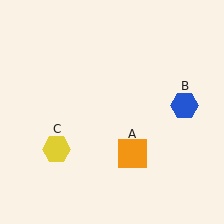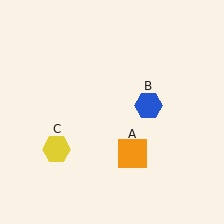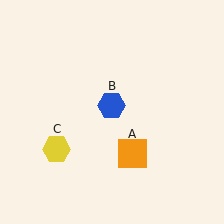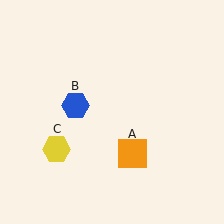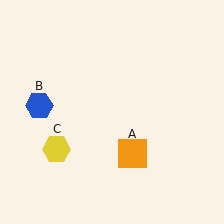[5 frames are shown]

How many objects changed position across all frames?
1 object changed position: blue hexagon (object B).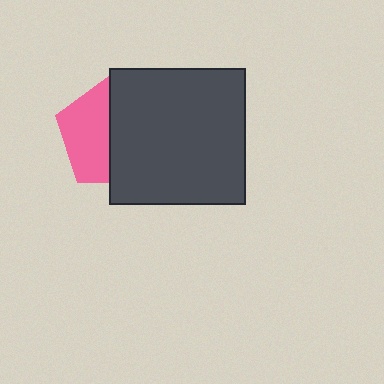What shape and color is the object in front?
The object in front is a dark gray square.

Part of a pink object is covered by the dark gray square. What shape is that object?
It is a pentagon.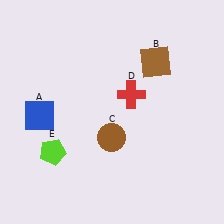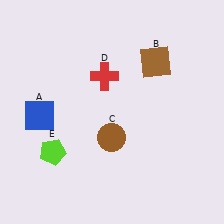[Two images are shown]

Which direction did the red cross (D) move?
The red cross (D) moved left.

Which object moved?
The red cross (D) moved left.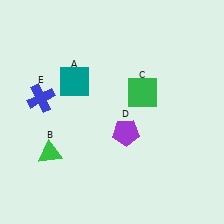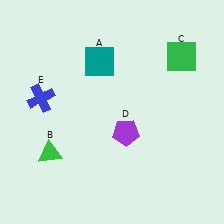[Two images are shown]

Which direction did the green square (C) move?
The green square (C) moved right.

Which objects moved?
The objects that moved are: the teal square (A), the green square (C).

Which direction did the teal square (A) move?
The teal square (A) moved right.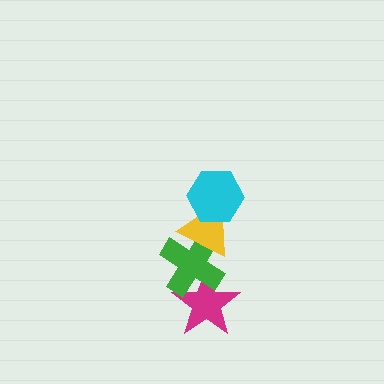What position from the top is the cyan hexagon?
The cyan hexagon is 1st from the top.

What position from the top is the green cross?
The green cross is 3rd from the top.